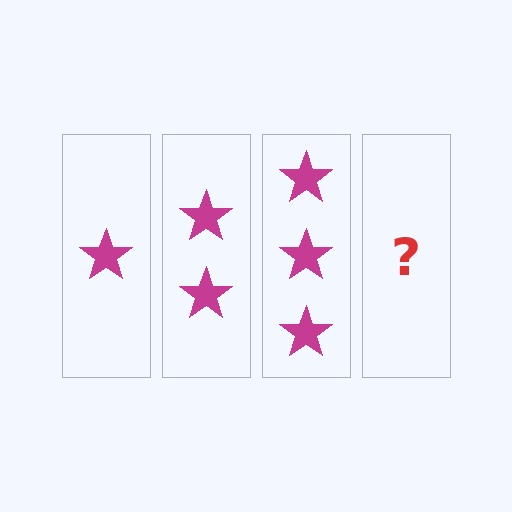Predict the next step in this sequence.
The next step is 4 stars.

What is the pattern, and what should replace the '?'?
The pattern is that each step adds one more star. The '?' should be 4 stars.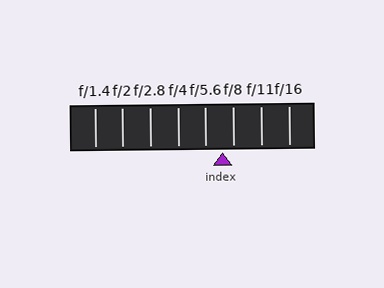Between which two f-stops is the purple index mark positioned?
The index mark is between f/5.6 and f/8.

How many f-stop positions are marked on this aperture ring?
There are 8 f-stop positions marked.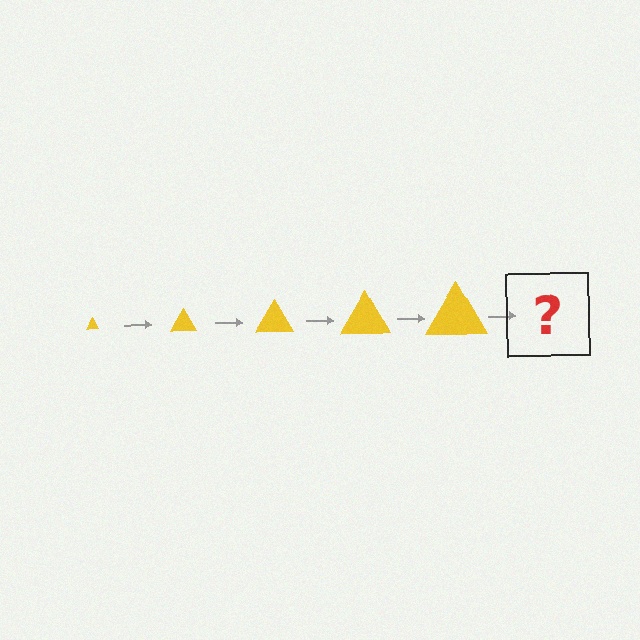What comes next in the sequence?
The next element should be a yellow triangle, larger than the previous one.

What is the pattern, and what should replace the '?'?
The pattern is that the triangle gets progressively larger each step. The '?' should be a yellow triangle, larger than the previous one.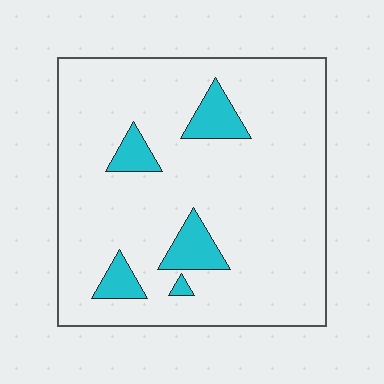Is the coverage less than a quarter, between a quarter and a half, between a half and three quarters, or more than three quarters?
Less than a quarter.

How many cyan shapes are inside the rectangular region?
5.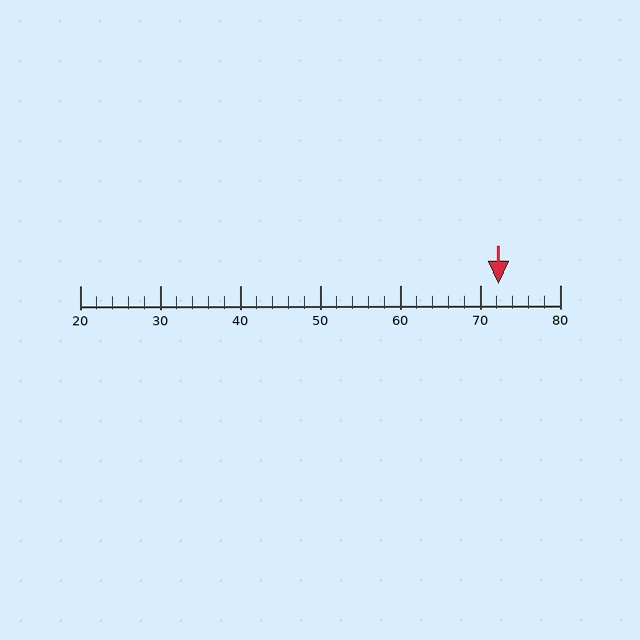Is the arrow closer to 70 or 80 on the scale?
The arrow is closer to 70.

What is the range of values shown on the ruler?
The ruler shows values from 20 to 80.